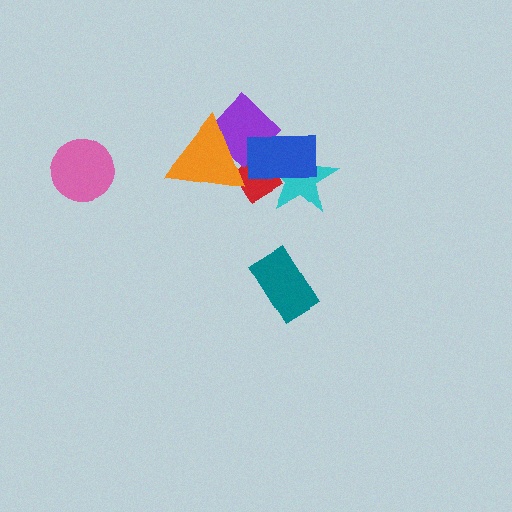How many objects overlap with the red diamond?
4 objects overlap with the red diamond.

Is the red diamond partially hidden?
Yes, it is partially covered by another shape.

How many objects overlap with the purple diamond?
3 objects overlap with the purple diamond.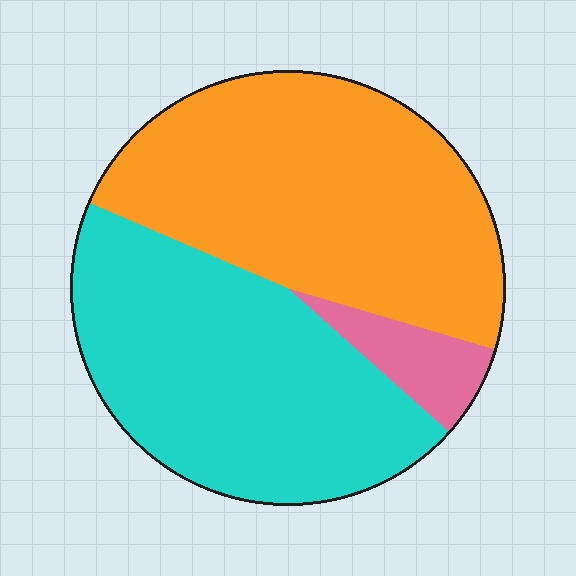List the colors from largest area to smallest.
From largest to smallest: orange, cyan, pink.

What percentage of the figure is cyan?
Cyan covers roughly 45% of the figure.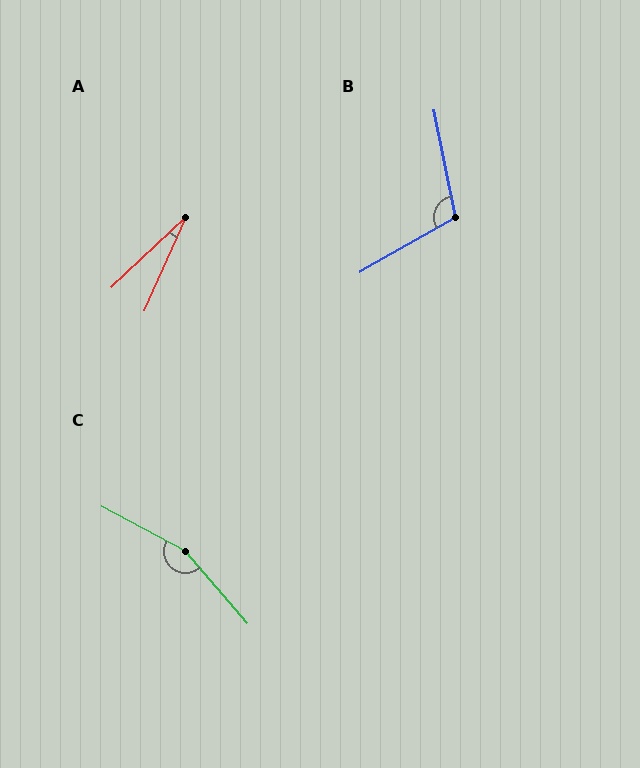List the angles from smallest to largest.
A (22°), B (108°), C (159°).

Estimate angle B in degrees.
Approximately 108 degrees.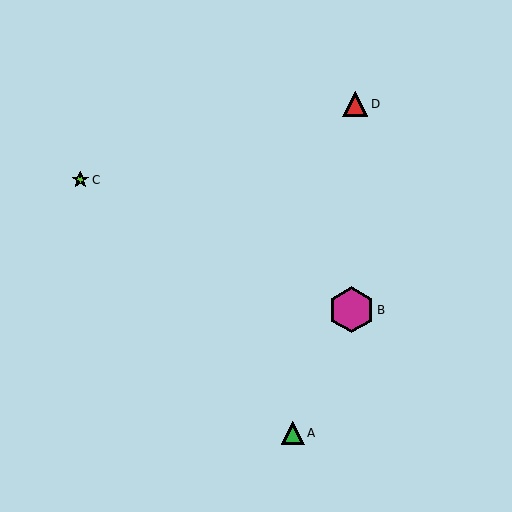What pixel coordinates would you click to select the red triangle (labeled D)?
Click at (355, 104) to select the red triangle D.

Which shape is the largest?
The magenta hexagon (labeled B) is the largest.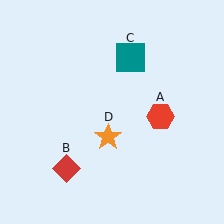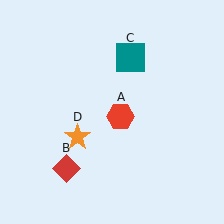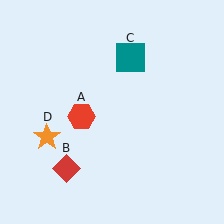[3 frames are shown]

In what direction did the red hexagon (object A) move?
The red hexagon (object A) moved left.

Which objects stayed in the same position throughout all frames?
Red diamond (object B) and teal square (object C) remained stationary.